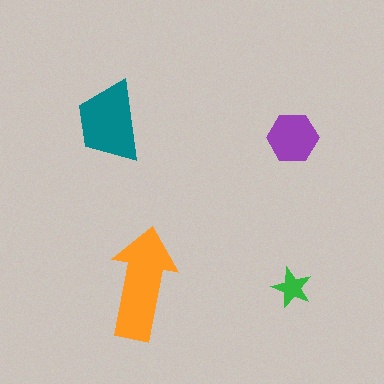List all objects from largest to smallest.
The orange arrow, the teal trapezoid, the purple hexagon, the green star.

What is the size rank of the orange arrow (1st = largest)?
1st.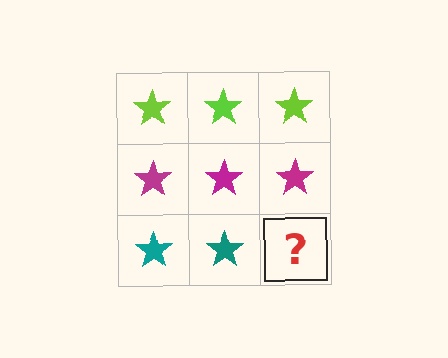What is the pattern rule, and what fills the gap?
The rule is that each row has a consistent color. The gap should be filled with a teal star.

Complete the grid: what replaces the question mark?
The question mark should be replaced with a teal star.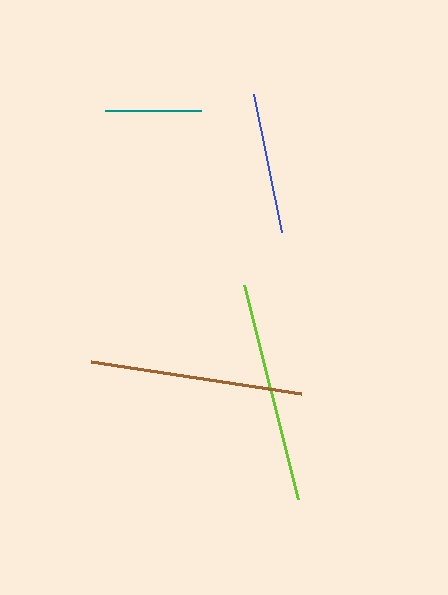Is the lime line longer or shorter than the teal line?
The lime line is longer than the teal line.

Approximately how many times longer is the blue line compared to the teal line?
The blue line is approximately 1.5 times the length of the teal line.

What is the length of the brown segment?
The brown segment is approximately 212 pixels long.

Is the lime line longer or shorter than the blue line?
The lime line is longer than the blue line.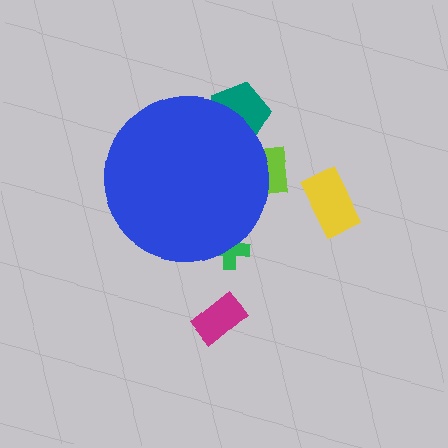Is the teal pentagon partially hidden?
Yes, the teal pentagon is partially hidden behind the blue circle.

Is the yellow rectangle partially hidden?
No, the yellow rectangle is fully visible.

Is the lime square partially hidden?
Yes, the lime square is partially hidden behind the blue circle.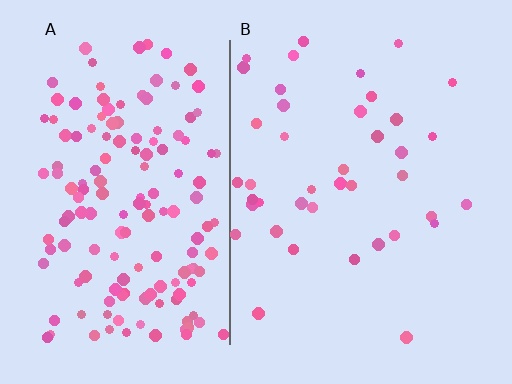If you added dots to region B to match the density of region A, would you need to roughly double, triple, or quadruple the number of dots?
Approximately quadruple.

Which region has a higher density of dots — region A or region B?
A (the left).